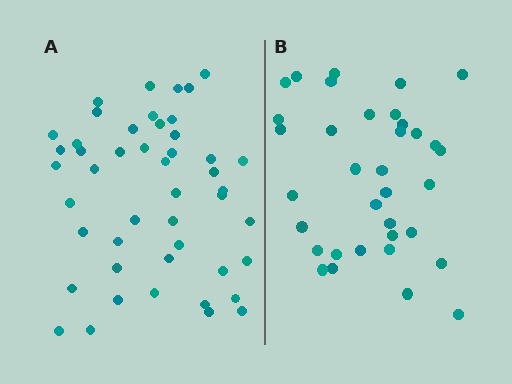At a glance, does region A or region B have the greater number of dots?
Region A (the left region) has more dots.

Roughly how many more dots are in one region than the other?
Region A has roughly 12 or so more dots than region B.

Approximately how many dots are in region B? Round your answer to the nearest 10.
About 40 dots. (The exact count is 35, which rounds to 40.)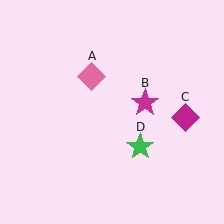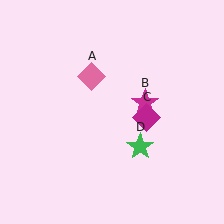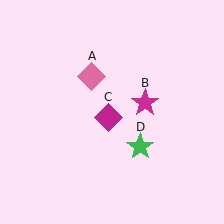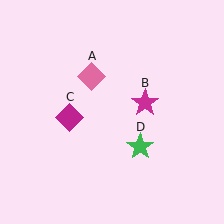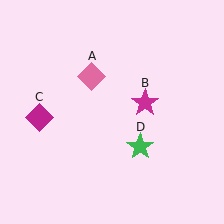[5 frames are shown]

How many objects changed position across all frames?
1 object changed position: magenta diamond (object C).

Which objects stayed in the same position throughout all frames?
Pink diamond (object A) and magenta star (object B) and green star (object D) remained stationary.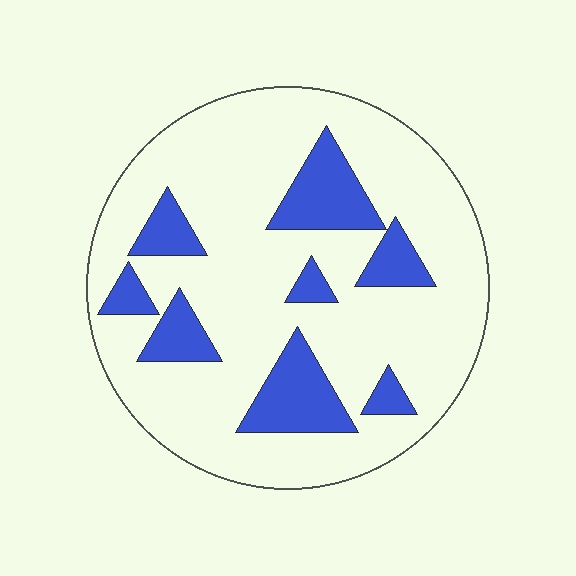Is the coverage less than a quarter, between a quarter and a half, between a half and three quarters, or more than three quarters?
Less than a quarter.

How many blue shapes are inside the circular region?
8.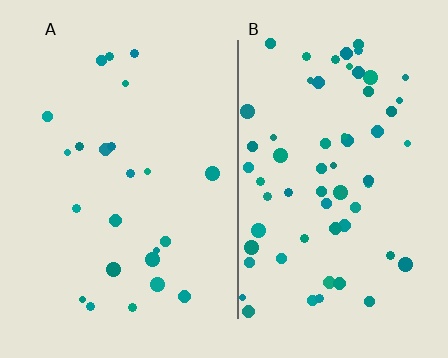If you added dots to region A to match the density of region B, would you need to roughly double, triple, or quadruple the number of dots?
Approximately triple.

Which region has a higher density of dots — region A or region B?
B (the right).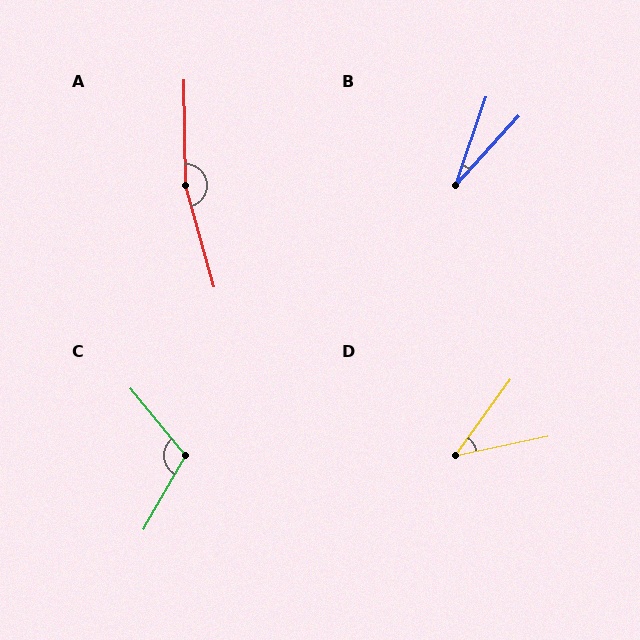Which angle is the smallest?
B, at approximately 23 degrees.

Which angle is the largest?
A, at approximately 165 degrees.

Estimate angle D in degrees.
Approximately 42 degrees.